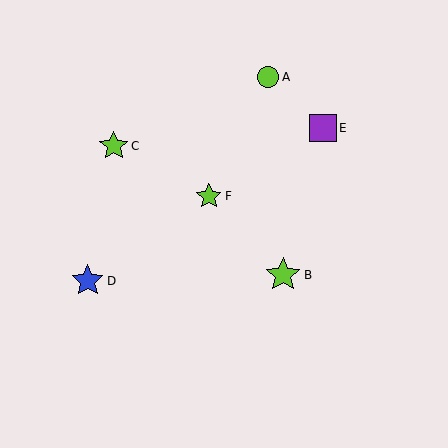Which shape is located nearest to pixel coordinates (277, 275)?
The lime star (labeled B) at (283, 275) is nearest to that location.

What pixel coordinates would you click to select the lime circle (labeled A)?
Click at (268, 77) to select the lime circle A.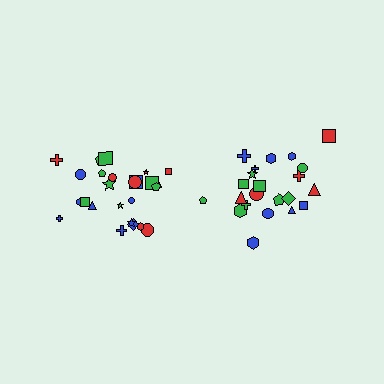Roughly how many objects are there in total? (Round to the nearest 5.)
Roughly 45 objects in total.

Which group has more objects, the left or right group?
The left group.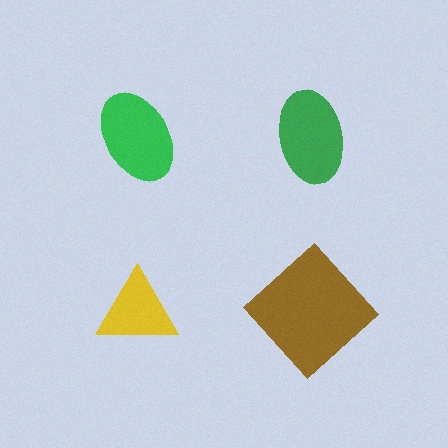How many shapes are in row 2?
2 shapes.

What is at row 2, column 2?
A brown diamond.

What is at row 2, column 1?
A yellow triangle.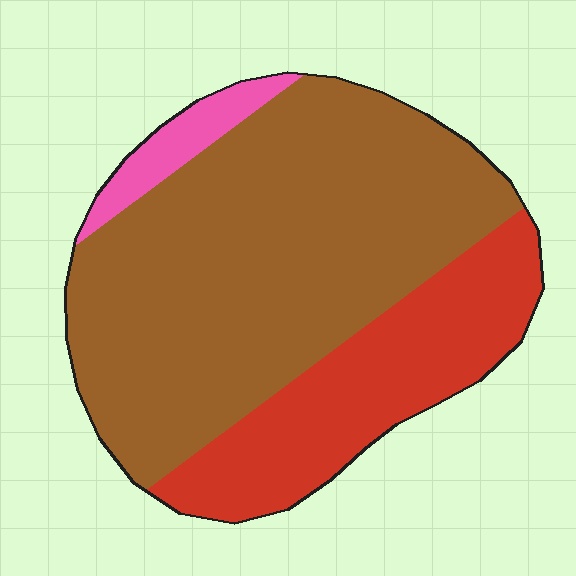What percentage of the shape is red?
Red takes up between a sixth and a third of the shape.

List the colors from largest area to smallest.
From largest to smallest: brown, red, pink.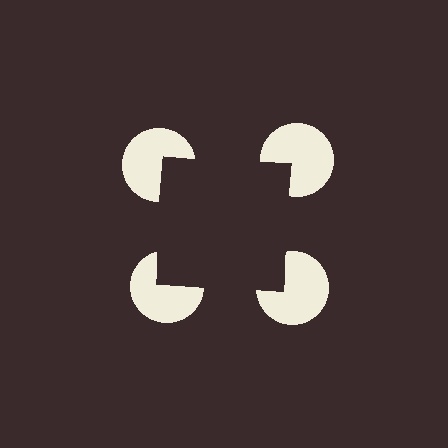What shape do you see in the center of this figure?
An illusory square — its edges are inferred from the aligned wedge cuts in the pac-man discs, not physically drawn.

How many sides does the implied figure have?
4 sides.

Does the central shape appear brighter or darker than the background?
It typically appears slightly darker than the background, even though no actual brightness change is drawn.